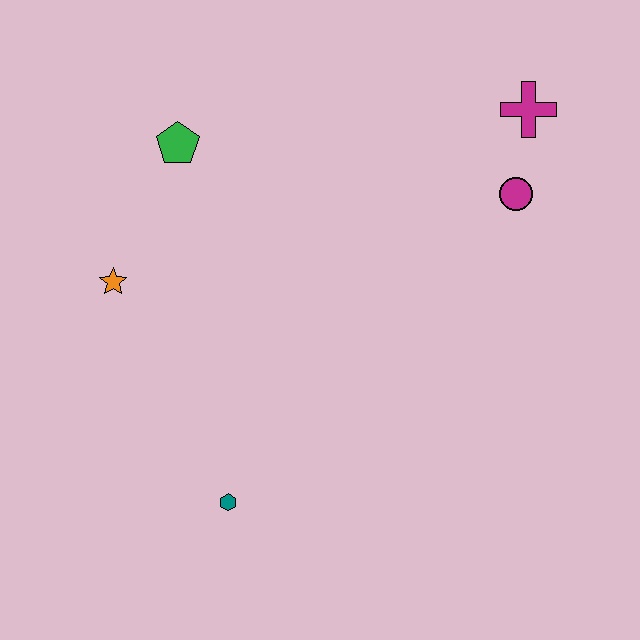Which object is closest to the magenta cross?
The magenta circle is closest to the magenta cross.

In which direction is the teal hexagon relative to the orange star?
The teal hexagon is below the orange star.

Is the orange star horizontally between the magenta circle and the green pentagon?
No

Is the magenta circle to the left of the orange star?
No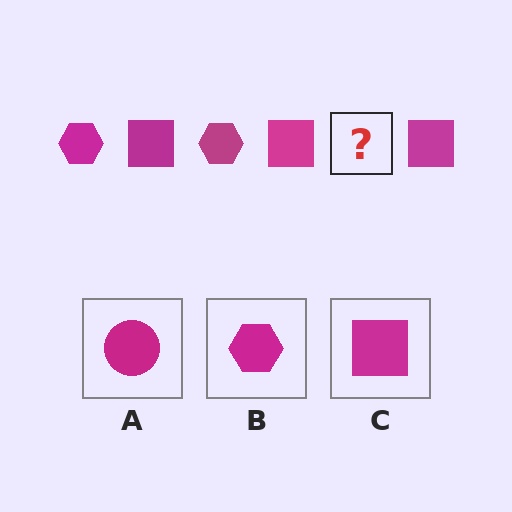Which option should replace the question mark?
Option B.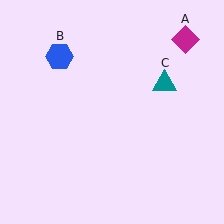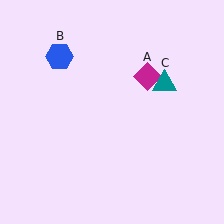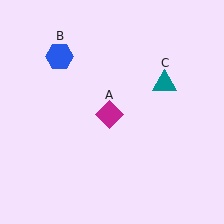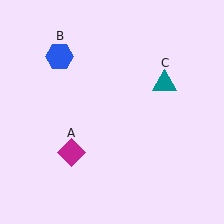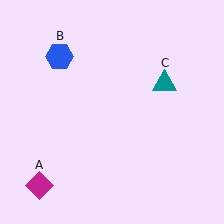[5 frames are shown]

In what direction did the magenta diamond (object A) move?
The magenta diamond (object A) moved down and to the left.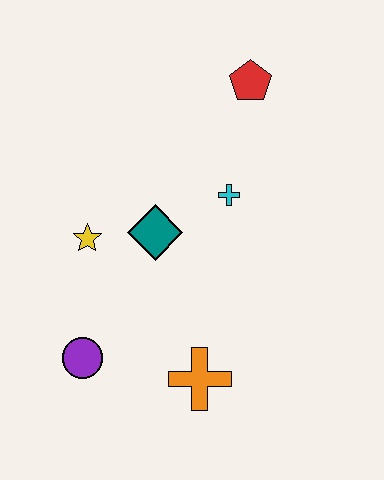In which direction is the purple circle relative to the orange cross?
The purple circle is to the left of the orange cross.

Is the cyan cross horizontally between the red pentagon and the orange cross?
Yes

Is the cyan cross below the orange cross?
No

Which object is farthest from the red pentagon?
The purple circle is farthest from the red pentagon.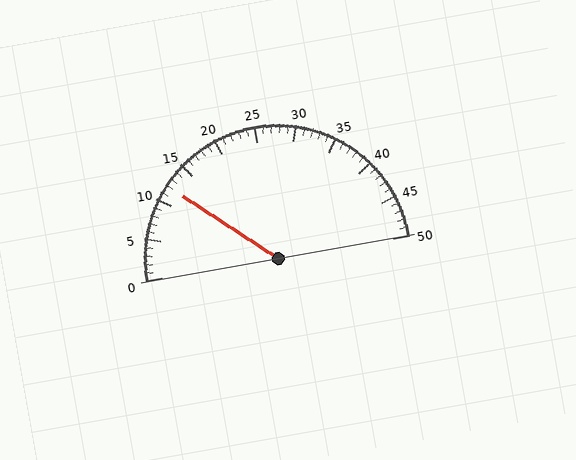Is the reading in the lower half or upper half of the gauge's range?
The reading is in the lower half of the range (0 to 50).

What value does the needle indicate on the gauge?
The needle indicates approximately 12.